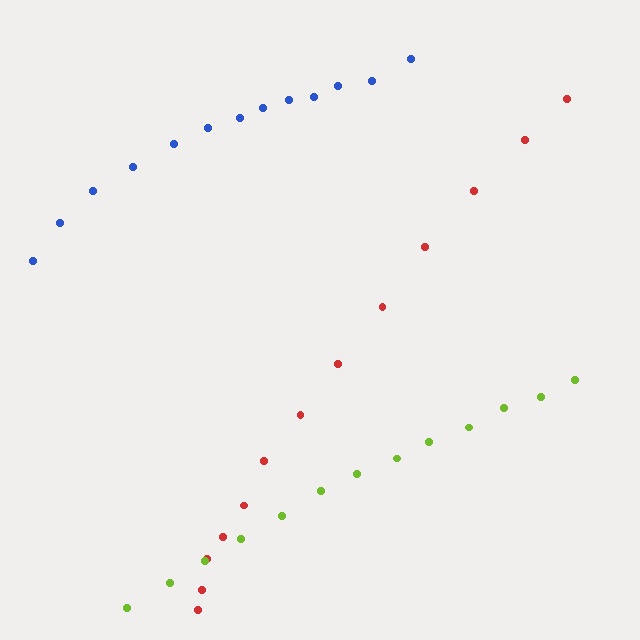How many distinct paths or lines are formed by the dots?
There are 3 distinct paths.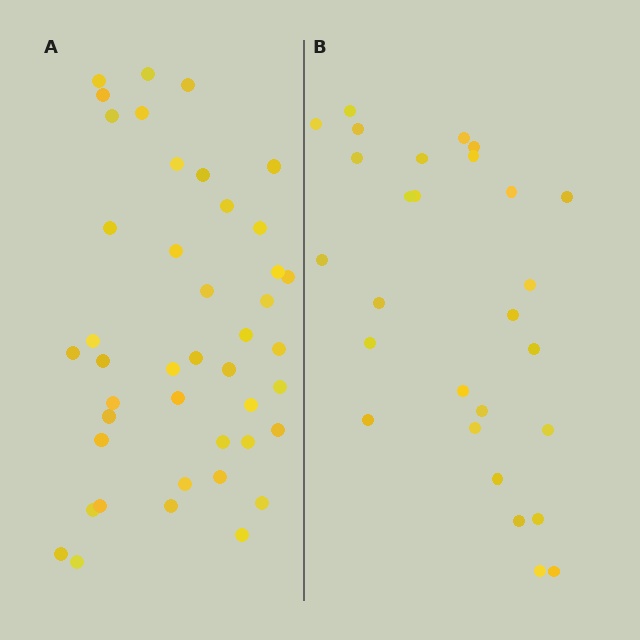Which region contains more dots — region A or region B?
Region A (the left region) has more dots.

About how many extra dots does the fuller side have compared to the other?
Region A has approximately 15 more dots than region B.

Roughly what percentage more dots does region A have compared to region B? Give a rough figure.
About 55% more.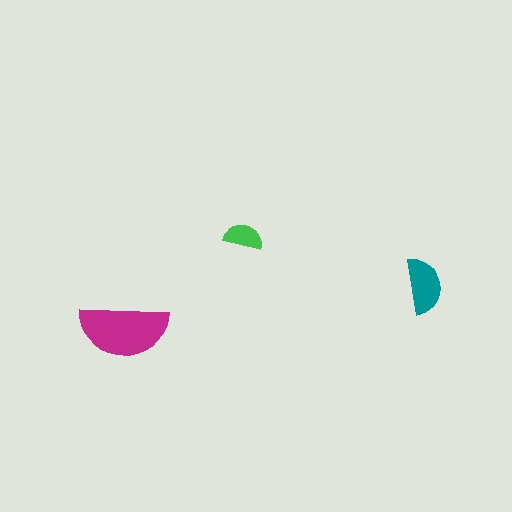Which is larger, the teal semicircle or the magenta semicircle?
The magenta one.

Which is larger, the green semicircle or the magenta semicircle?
The magenta one.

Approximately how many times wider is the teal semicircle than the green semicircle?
About 1.5 times wider.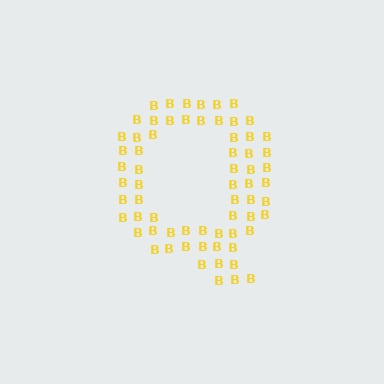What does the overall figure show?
The overall figure shows the letter Q.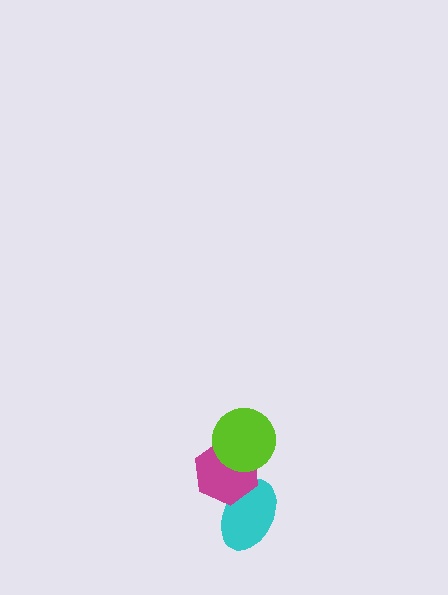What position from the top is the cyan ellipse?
The cyan ellipse is 3rd from the top.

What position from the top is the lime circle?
The lime circle is 1st from the top.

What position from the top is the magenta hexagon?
The magenta hexagon is 2nd from the top.